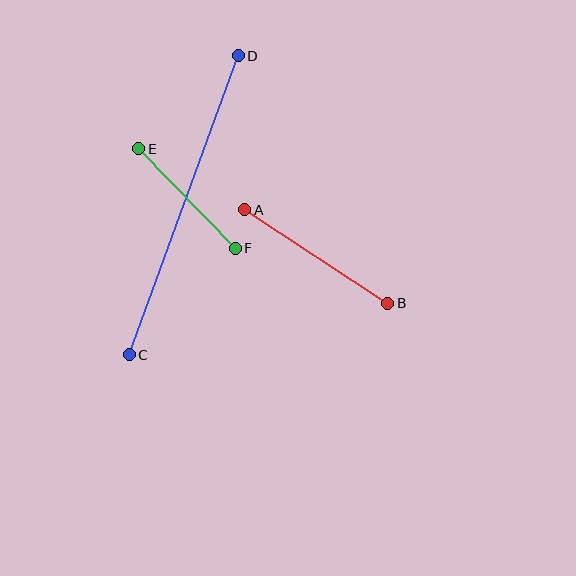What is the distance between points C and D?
The distance is approximately 318 pixels.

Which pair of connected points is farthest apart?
Points C and D are farthest apart.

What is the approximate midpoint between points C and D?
The midpoint is at approximately (184, 205) pixels.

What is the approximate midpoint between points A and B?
The midpoint is at approximately (316, 257) pixels.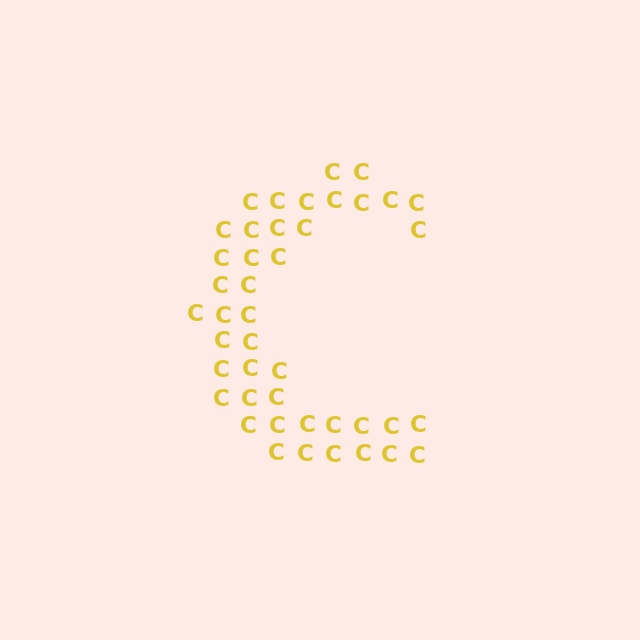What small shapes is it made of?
It is made of small letter C's.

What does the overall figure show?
The overall figure shows the letter C.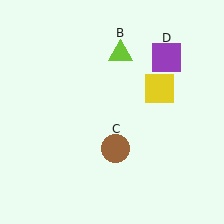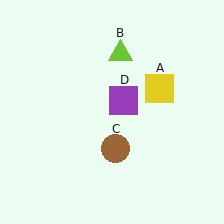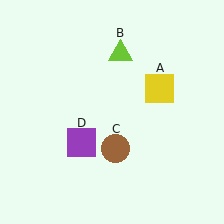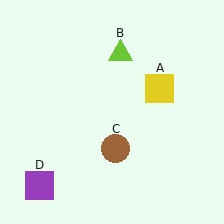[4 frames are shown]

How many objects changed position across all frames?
1 object changed position: purple square (object D).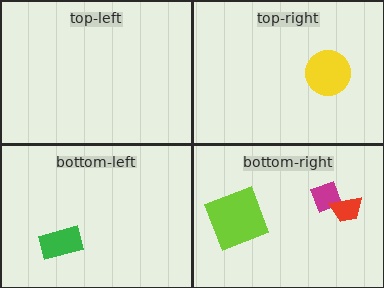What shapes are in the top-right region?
The yellow circle.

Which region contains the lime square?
The bottom-right region.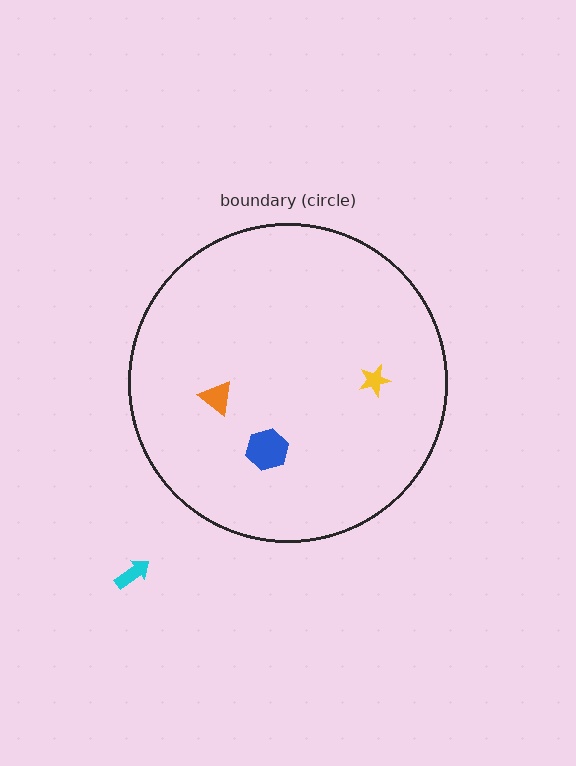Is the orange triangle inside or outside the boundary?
Inside.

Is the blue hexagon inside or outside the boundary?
Inside.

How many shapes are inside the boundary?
3 inside, 1 outside.